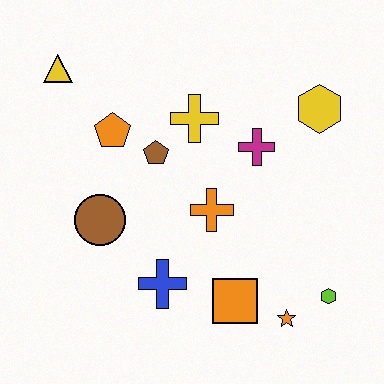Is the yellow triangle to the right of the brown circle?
No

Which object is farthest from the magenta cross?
The yellow triangle is farthest from the magenta cross.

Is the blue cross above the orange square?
Yes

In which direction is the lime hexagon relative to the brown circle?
The lime hexagon is to the right of the brown circle.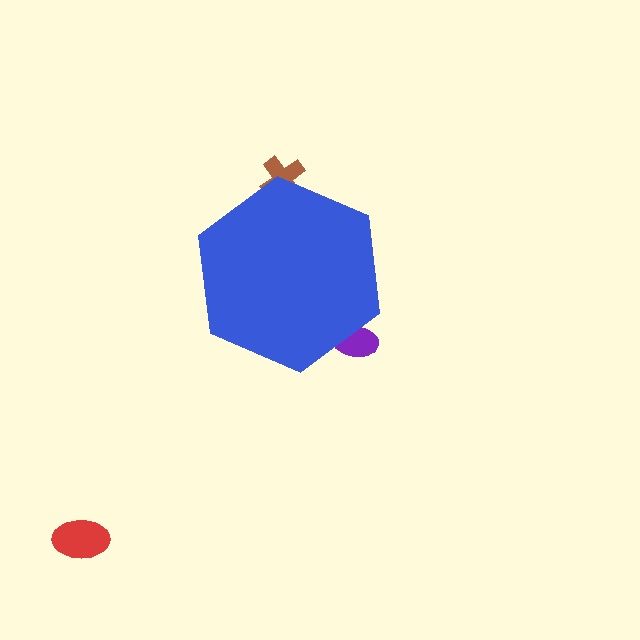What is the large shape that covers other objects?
A blue hexagon.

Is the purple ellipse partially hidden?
Yes, the purple ellipse is partially hidden behind the blue hexagon.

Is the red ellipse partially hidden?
No, the red ellipse is fully visible.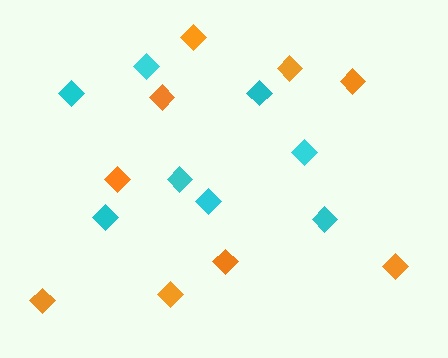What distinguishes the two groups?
There are 2 groups: one group of cyan diamonds (8) and one group of orange diamonds (9).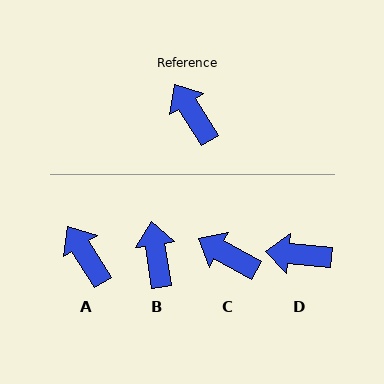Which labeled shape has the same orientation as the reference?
A.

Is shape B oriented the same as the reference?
No, it is off by about 24 degrees.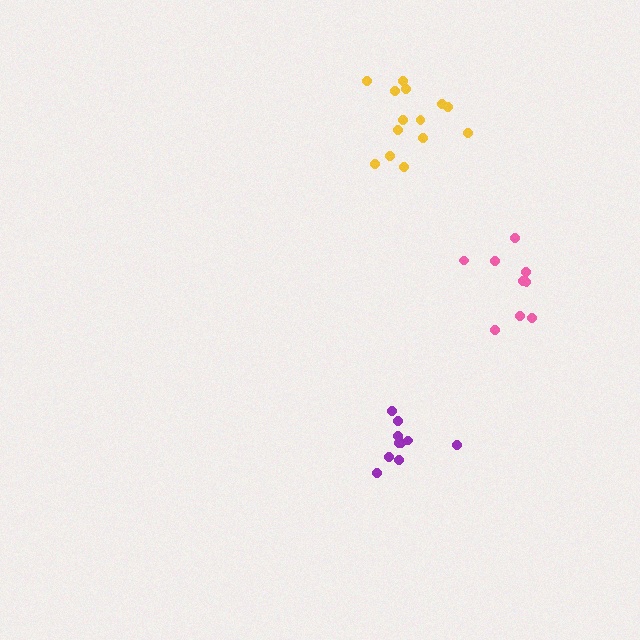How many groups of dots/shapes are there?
There are 3 groups.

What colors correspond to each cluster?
The clusters are colored: yellow, purple, pink.